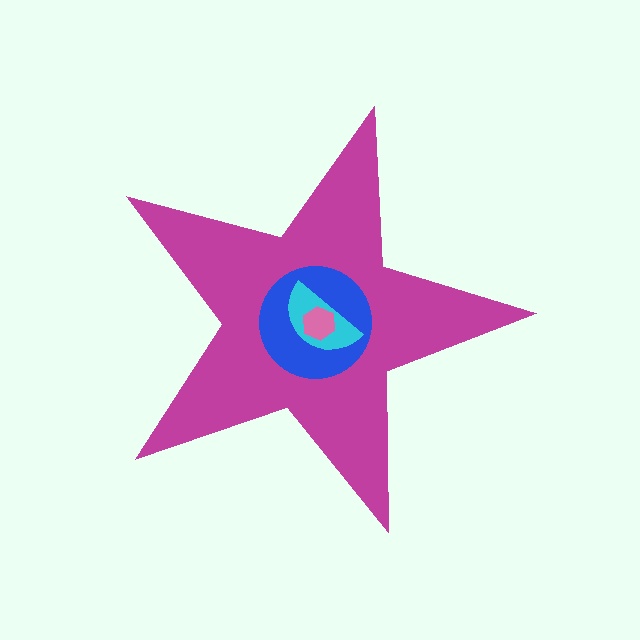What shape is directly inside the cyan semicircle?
The pink hexagon.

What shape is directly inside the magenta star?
The blue circle.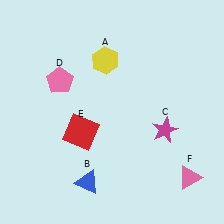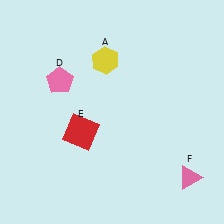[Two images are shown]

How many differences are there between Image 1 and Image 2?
There are 2 differences between the two images.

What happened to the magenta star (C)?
The magenta star (C) was removed in Image 2. It was in the bottom-right area of Image 1.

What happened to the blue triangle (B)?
The blue triangle (B) was removed in Image 2. It was in the bottom-left area of Image 1.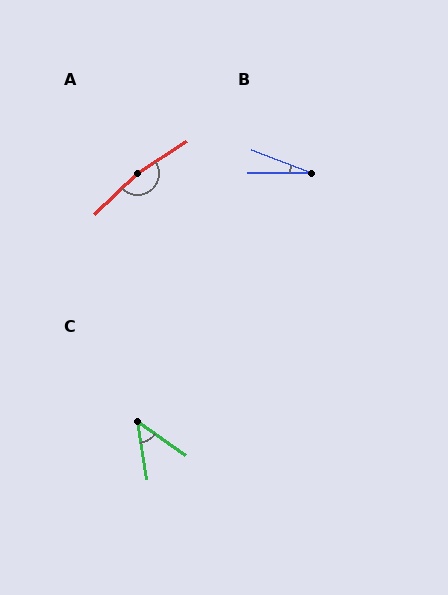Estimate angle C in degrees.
Approximately 45 degrees.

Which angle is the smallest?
B, at approximately 21 degrees.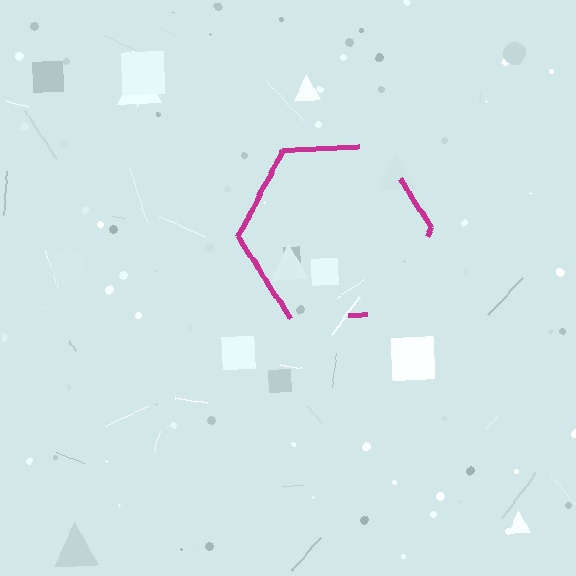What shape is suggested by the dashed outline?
The dashed outline suggests a hexagon.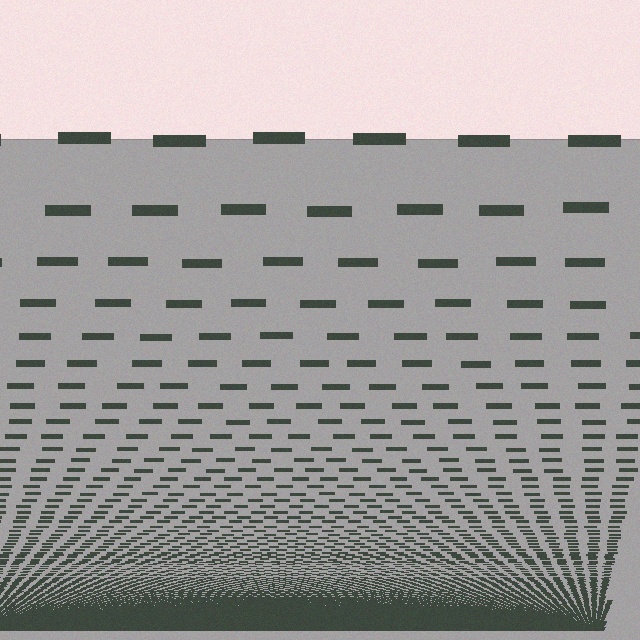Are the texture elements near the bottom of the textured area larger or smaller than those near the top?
Smaller. The gradient is inverted — elements near the bottom are smaller and denser.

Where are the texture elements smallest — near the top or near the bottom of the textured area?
Near the bottom.